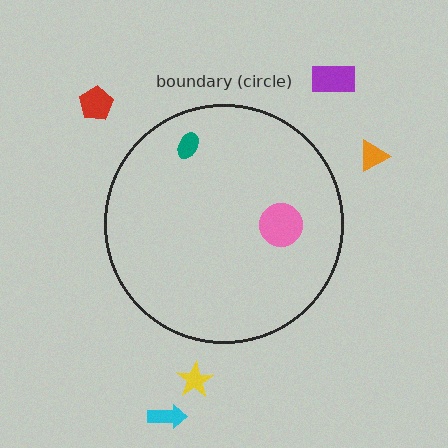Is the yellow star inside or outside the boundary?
Outside.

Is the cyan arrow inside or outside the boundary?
Outside.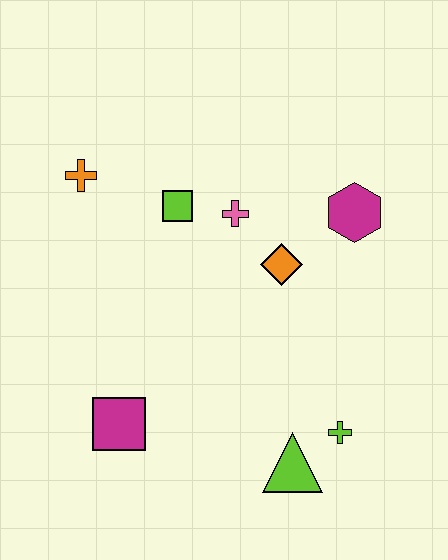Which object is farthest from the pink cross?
The lime triangle is farthest from the pink cross.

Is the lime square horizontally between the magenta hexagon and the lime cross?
No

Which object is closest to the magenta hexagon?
The orange diamond is closest to the magenta hexagon.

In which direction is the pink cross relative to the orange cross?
The pink cross is to the right of the orange cross.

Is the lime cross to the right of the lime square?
Yes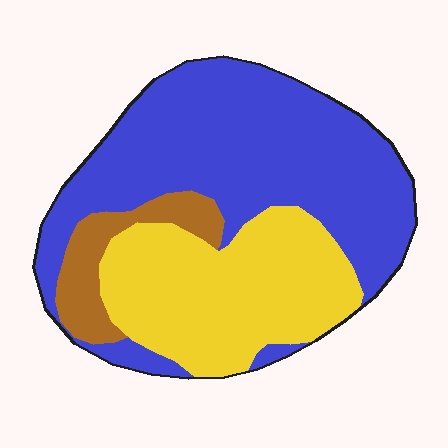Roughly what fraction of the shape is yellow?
Yellow takes up between a third and a half of the shape.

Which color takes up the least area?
Brown, at roughly 10%.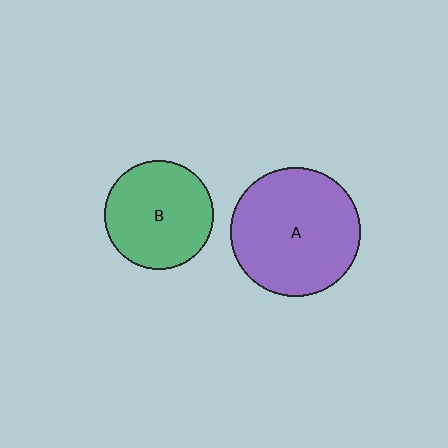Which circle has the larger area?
Circle A (purple).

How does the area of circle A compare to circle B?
Approximately 1.4 times.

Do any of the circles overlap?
No, none of the circles overlap.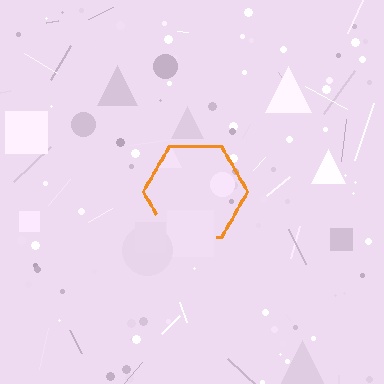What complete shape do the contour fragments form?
The contour fragments form a hexagon.